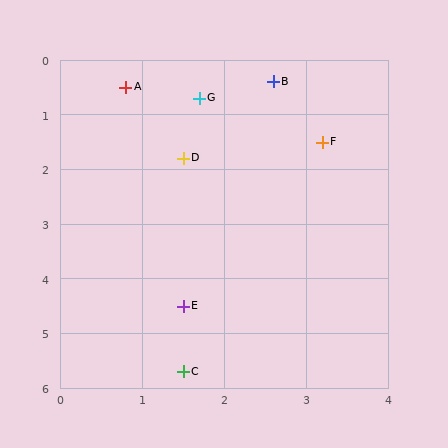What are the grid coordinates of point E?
Point E is at approximately (1.5, 4.5).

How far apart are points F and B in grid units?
Points F and B are about 1.3 grid units apart.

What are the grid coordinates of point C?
Point C is at approximately (1.5, 5.7).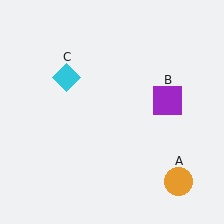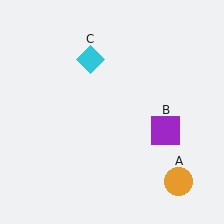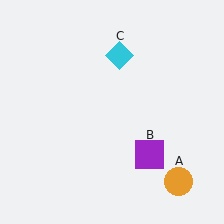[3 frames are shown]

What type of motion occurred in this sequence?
The purple square (object B), cyan diamond (object C) rotated clockwise around the center of the scene.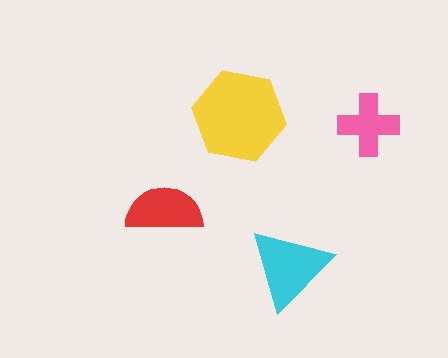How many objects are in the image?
There are 4 objects in the image.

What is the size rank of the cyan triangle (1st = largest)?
2nd.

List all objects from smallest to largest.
The pink cross, the red semicircle, the cyan triangle, the yellow hexagon.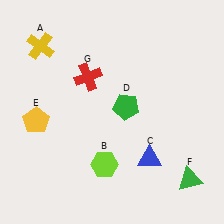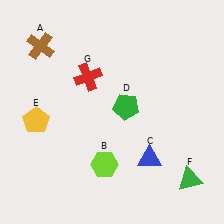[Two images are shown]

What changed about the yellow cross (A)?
In Image 1, A is yellow. In Image 2, it changed to brown.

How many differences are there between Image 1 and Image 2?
There is 1 difference between the two images.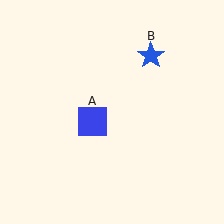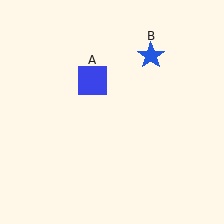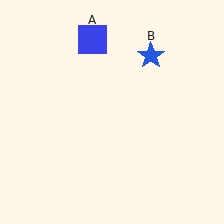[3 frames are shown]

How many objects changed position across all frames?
1 object changed position: blue square (object A).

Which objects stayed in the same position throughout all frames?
Blue star (object B) remained stationary.